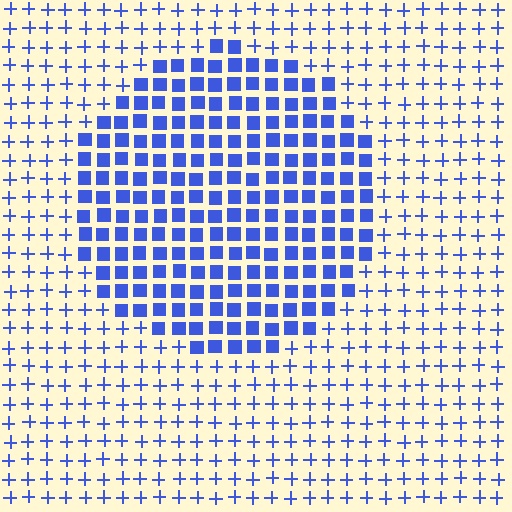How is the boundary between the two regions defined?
The boundary is defined by a change in element shape: squares inside vs. plus signs outside. All elements share the same color and spacing.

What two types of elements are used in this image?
The image uses squares inside the circle region and plus signs outside it.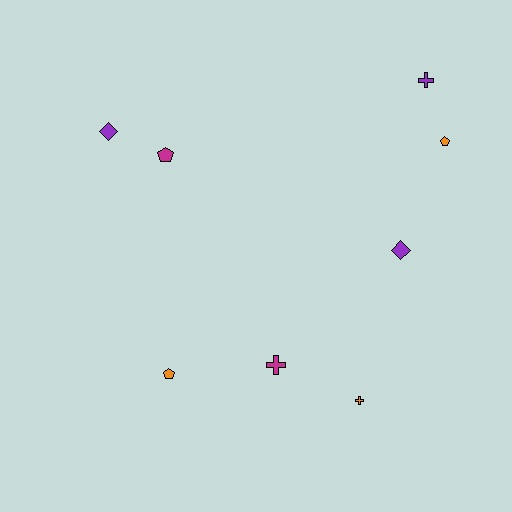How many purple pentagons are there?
There are no purple pentagons.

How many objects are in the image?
There are 8 objects.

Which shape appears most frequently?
Cross, with 3 objects.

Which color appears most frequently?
Orange, with 3 objects.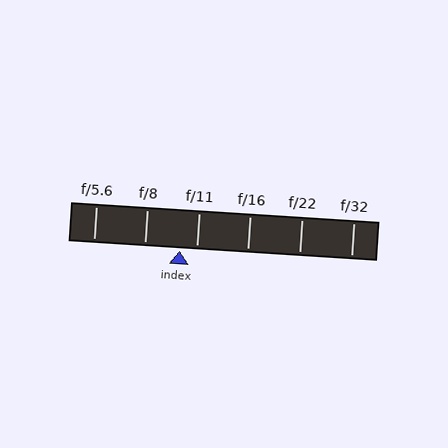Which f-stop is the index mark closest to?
The index mark is closest to f/11.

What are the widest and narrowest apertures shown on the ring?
The widest aperture shown is f/5.6 and the narrowest is f/32.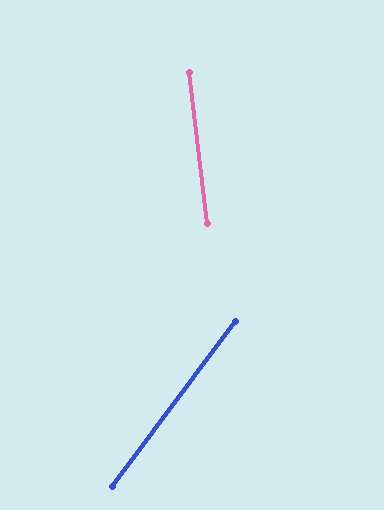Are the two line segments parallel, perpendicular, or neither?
Neither parallel nor perpendicular — they differ by about 43°.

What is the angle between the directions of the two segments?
Approximately 43 degrees.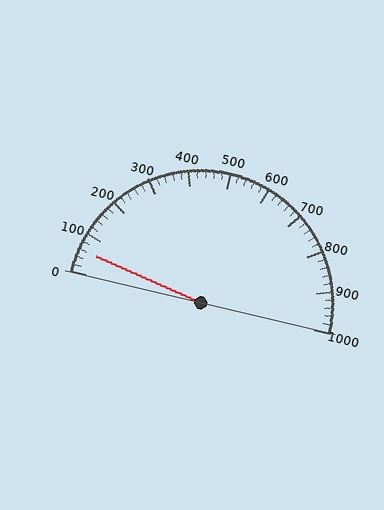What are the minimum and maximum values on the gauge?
The gauge ranges from 0 to 1000.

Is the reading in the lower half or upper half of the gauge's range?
The reading is in the lower half of the range (0 to 1000).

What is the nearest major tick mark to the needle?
The nearest major tick mark is 100.